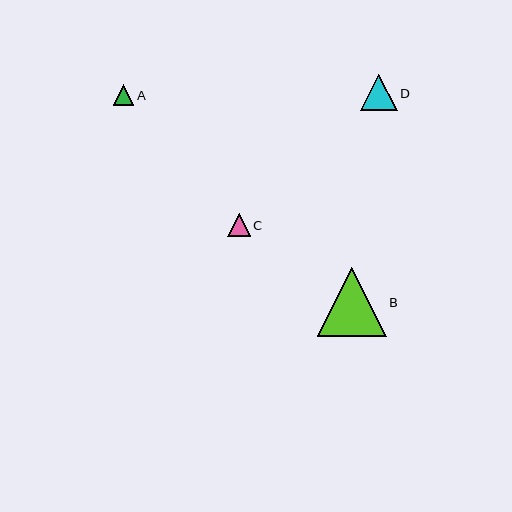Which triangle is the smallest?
Triangle A is the smallest with a size of approximately 21 pixels.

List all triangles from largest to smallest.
From largest to smallest: B, D, C, A.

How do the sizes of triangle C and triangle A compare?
Triangle C and triangle A are approximately the same size.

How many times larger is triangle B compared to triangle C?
Triangle B is approximately 3.1 times the size of triangle C.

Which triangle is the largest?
Triangle B is the largest with a size of approximately 69 pixels.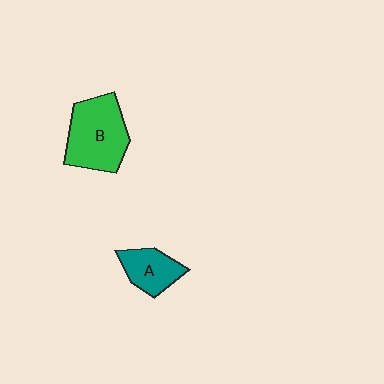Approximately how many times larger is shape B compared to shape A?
Approximately 1.8 times.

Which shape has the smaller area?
Shape A (teal).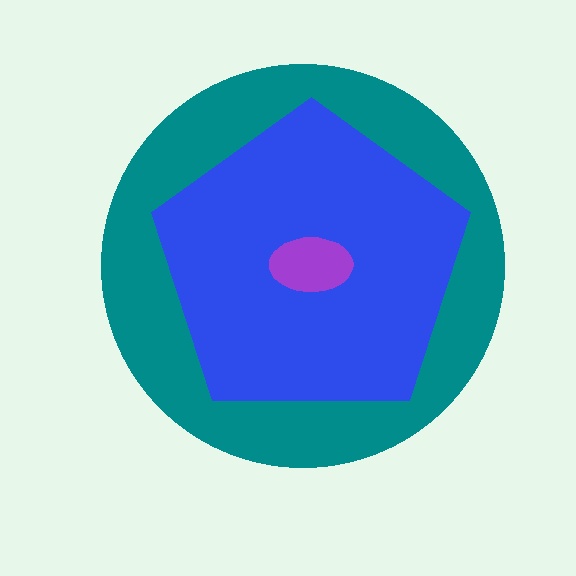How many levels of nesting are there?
3.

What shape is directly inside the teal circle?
The blue pentagon.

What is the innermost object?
The purple ellipse.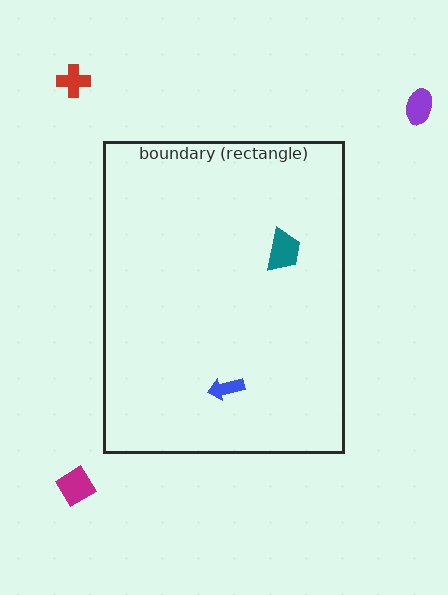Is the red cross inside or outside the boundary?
Outside.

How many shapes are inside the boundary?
2 inside, 3 outside.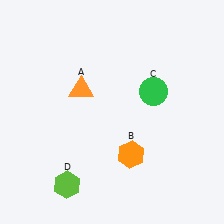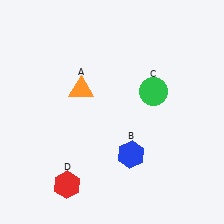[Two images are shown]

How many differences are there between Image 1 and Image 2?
There are 2 differences between the two images.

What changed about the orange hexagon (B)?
In Image 1, B is orange. In Image 2, it changed to blue.